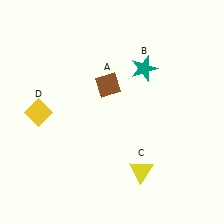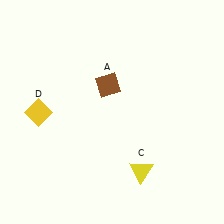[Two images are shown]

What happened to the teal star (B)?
The teal star (B) was removed in Image 2. It was in the top-right area of Image 1.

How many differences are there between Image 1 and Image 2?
There is 1 difference between the two images.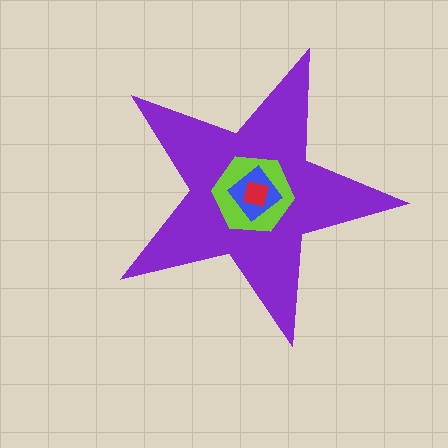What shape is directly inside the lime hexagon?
The blue diamond.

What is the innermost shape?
The red square.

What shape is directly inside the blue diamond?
The red square.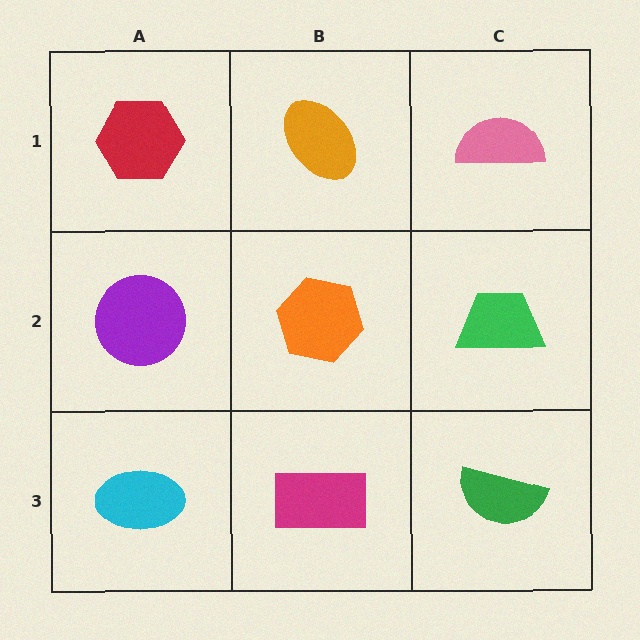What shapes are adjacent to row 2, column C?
A pink semicircle (row 1, column C), a green semicircle (row 3, column C), an orange hexagon (row 2, column B).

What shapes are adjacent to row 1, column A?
A purple circle (row 2, column A), an orange ellipse (row 1, column B).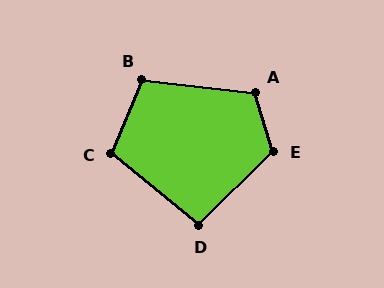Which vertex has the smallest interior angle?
D, at approximately 96 degrees.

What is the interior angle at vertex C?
Approximately 107 degrees (obtuse).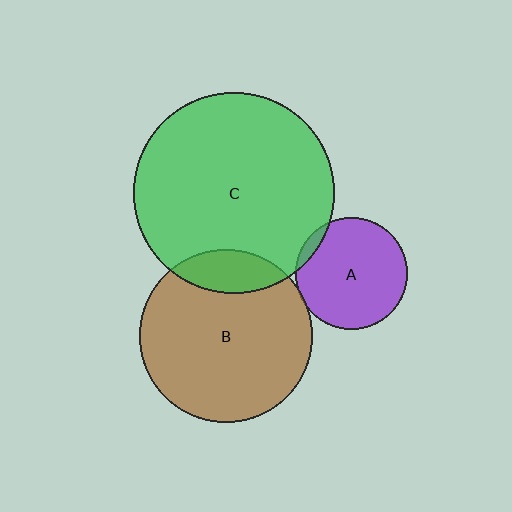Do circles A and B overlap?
Yes.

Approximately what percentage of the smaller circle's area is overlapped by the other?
Approximately 5%.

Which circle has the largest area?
Circle C (green).